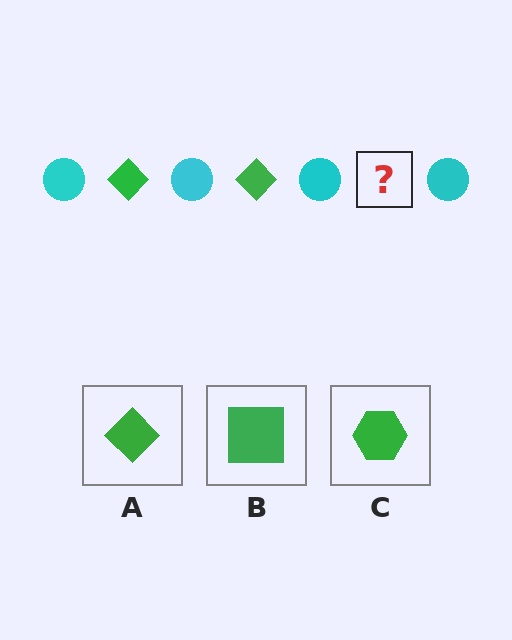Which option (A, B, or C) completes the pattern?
A.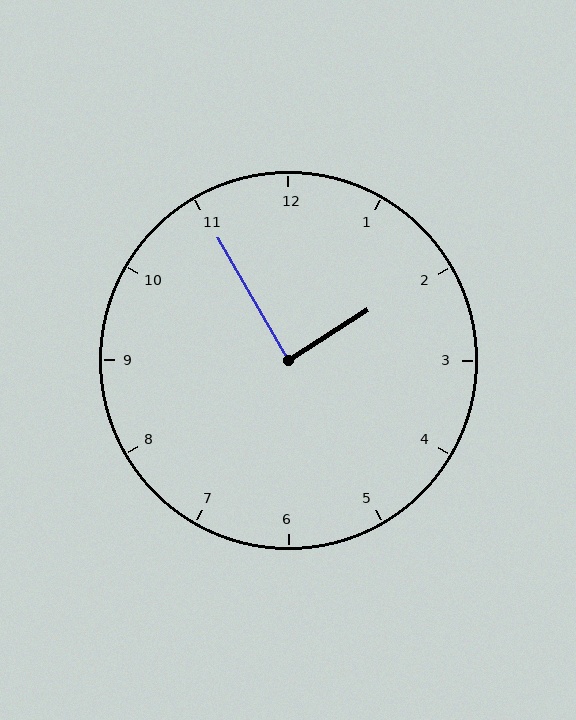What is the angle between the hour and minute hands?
Approximately 88 degrees.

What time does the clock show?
1:55.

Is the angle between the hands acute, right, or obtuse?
It is right.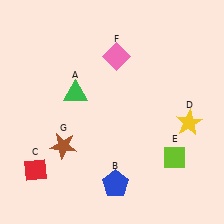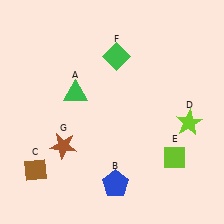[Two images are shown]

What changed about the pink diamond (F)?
In Image 1, F is pink. In Image 2, it changed to green.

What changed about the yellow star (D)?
In Image 1, D is yellow. In Image 2, it changed to lime.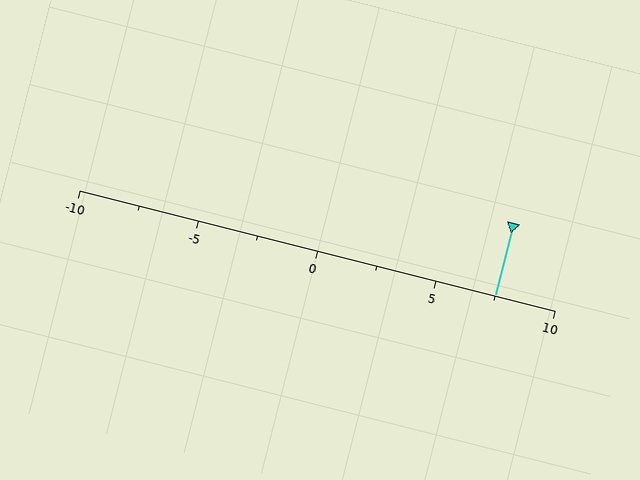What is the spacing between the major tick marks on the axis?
The major ticks are spaced 5 apart.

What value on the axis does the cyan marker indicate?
The marker indicates approximately 7.5.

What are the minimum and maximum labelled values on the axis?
The axis runs from -10 to 10.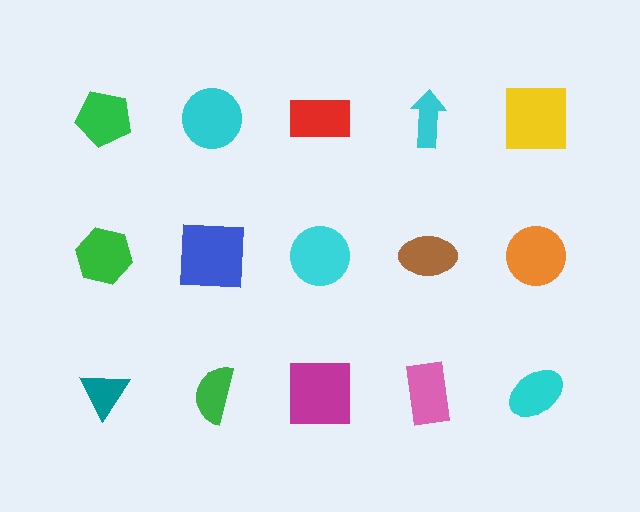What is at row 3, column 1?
A teal triangle.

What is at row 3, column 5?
A cyan ellipse.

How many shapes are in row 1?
5 shapes.